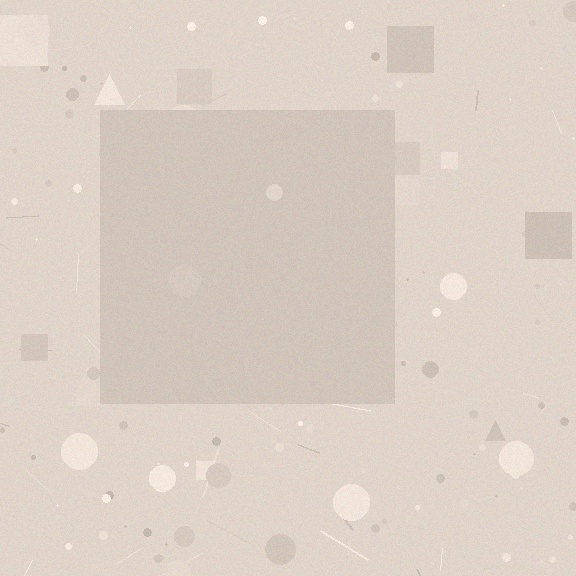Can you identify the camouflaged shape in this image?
The camouflaged shape is a square.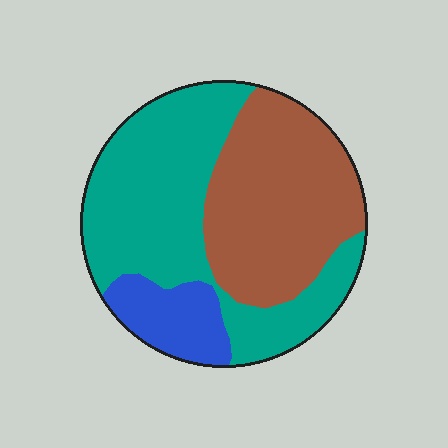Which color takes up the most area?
Teal, at roughly 50%.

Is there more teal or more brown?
Teal.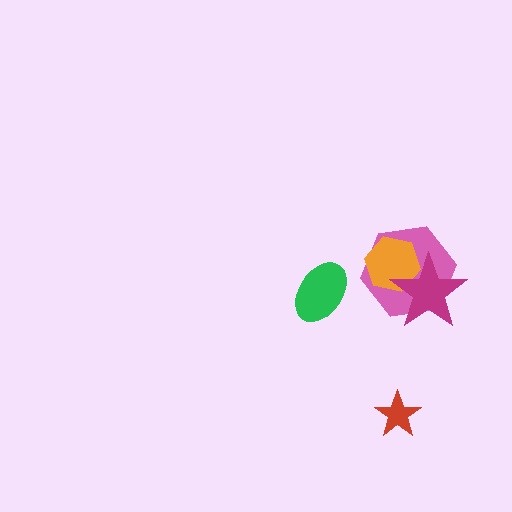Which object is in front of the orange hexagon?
The magenta star is in front of the orange hexagon.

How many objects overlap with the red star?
0 objects overlap with the red star.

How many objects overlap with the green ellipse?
0 objects overlap with the green ellipse.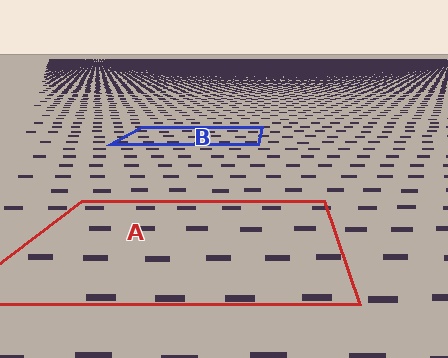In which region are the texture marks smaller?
The texture marks are smaller in region B, because it is farther away.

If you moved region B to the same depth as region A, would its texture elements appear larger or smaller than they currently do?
They would appear larger. At a closer depth, the same texture elements are projected at a bigger on-screen size.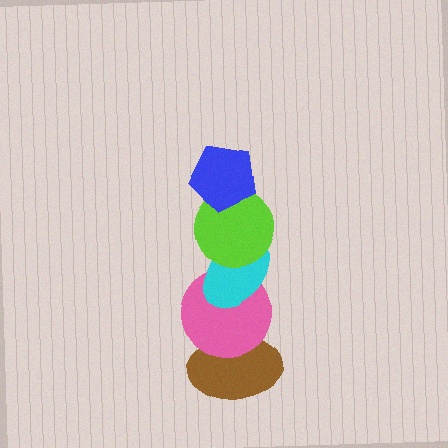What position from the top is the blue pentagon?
The blue pentagon is 1st from the top.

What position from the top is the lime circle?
The lime circle is 2nd from the top.